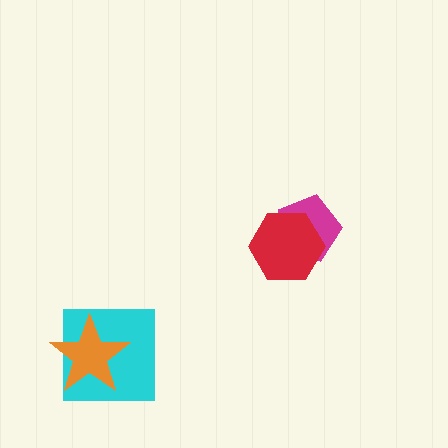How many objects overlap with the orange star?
1 object overlaps with the orange star.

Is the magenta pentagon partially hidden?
Yes, it is partially covered by another shape.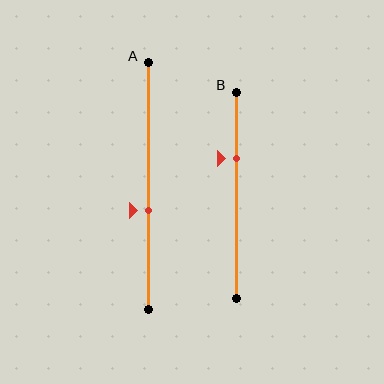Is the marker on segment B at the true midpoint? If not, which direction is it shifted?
No, the marker on segment B is shifted upward by about 18% of the segment length.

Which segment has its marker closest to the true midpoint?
Segment A has its marker closest to the true midpoint.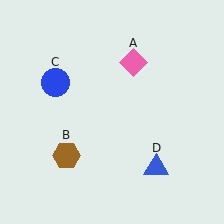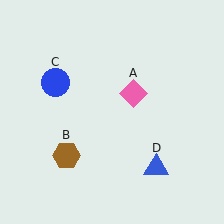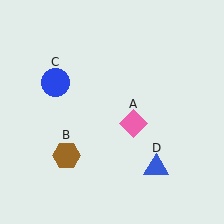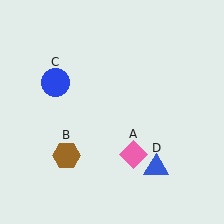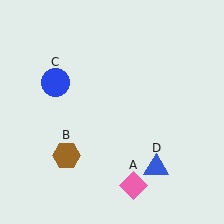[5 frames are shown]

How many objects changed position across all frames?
1 object changed position: pink diamond (object A).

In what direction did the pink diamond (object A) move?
The pink diamond (object A) moved down.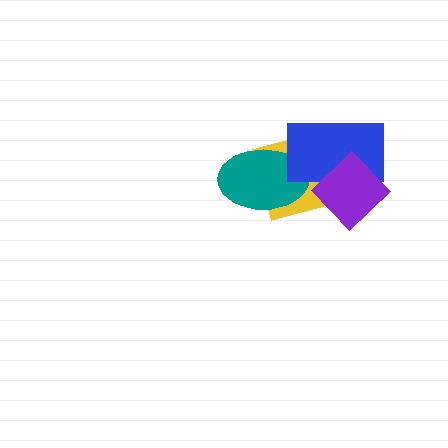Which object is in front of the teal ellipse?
The blue rectangle is in front of the teal ellipse.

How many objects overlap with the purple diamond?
2 objects overlap with the purple diamond.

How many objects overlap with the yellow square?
3 objects overlap with the yellow square.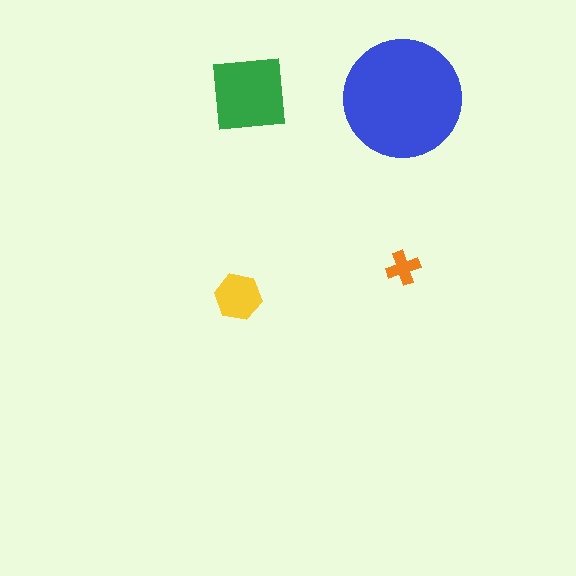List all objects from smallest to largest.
The orange cross, the yellow hexagon, the green square, the blue circle.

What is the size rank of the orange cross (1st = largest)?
4th.